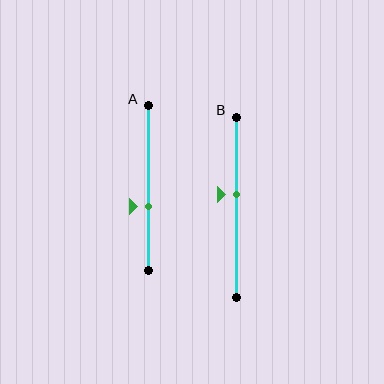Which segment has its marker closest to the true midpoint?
Segment B has its marker closest to the true midpoint.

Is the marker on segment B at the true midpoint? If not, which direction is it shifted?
No, the marker on segment B is shifted upward by about 7% of the segment length.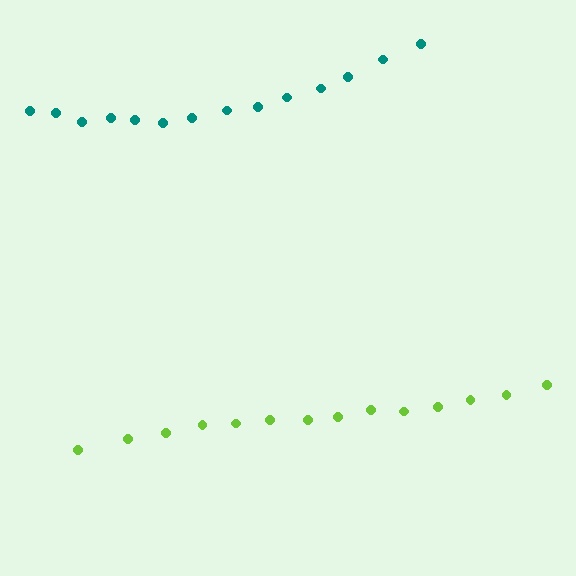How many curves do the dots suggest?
There are 2 distinct paths.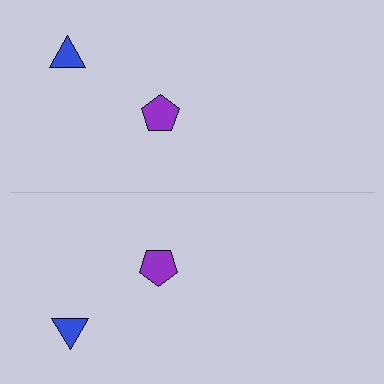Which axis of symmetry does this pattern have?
The pattern has a horizontal axis of symmetry running through the center of the image.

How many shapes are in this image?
There are 4 shapes in this image.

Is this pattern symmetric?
Yes, this pattern has bilateral (reflection) symmetry.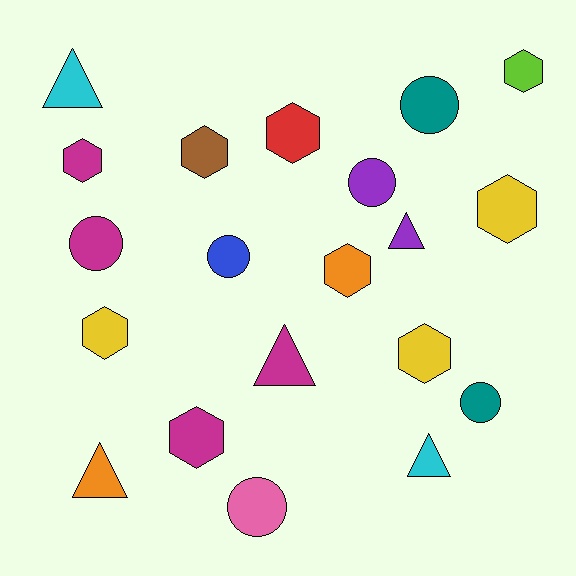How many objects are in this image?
There are 20 objects.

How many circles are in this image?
There are 6 circles.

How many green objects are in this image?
There are no green objects.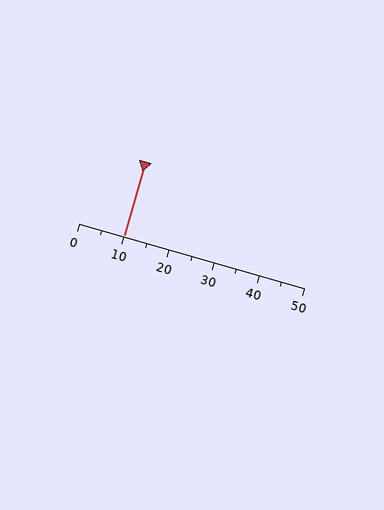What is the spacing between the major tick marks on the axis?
The major ticks are spaced 10 apart.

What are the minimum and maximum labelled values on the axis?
The axis runs from 0 to 50.